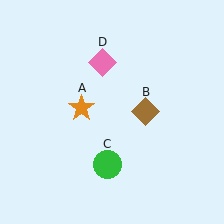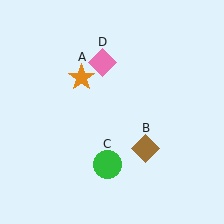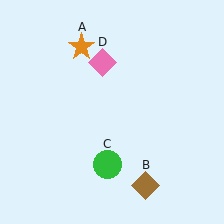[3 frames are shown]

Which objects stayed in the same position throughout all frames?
Green circle (object C) and pink diamond (object D) remained stationary.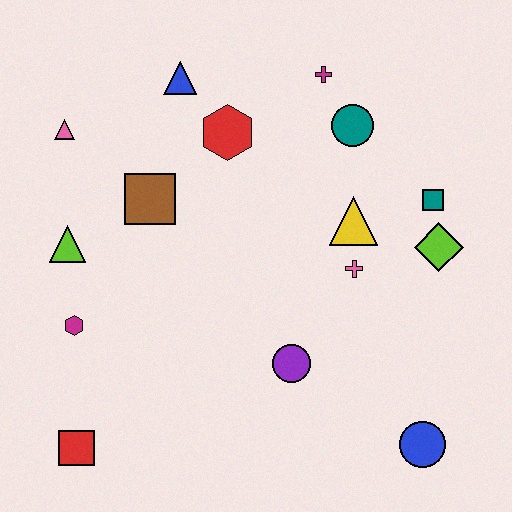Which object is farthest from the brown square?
The blue circle is farthest from the brown square.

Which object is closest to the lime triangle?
The magenta hexagon is closest to the lime triangle.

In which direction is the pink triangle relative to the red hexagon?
The pink triangle is to the left of the red hexagon.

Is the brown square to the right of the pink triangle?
Yes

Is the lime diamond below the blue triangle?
Yes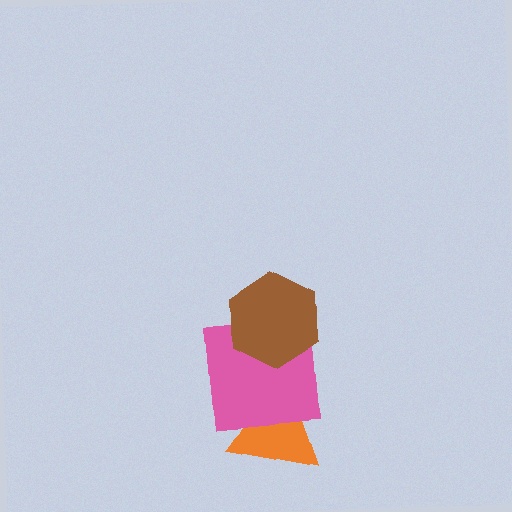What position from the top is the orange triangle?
The orange triangle is 3rd from the top.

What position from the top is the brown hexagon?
The brown hexagon is 1st from the top.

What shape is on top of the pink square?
The brown hexagon is on top of the pink square.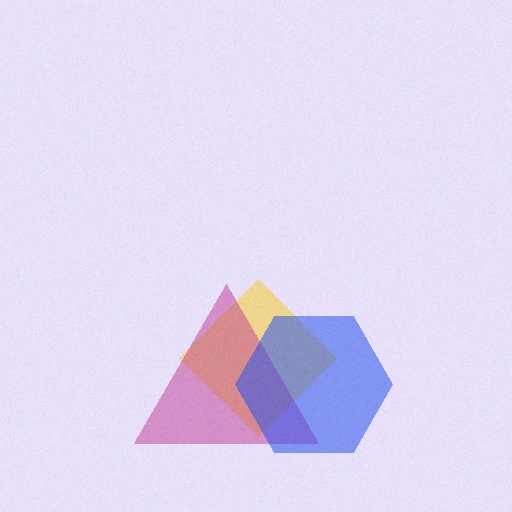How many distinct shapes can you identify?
There are 3 distinct shapes: a yellow diamond, a magenta triangle, a blue hexagon.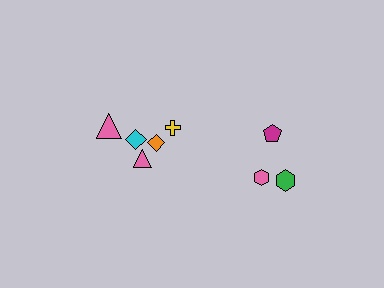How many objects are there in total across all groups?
There are 8 objects.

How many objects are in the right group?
There are 3 objects.